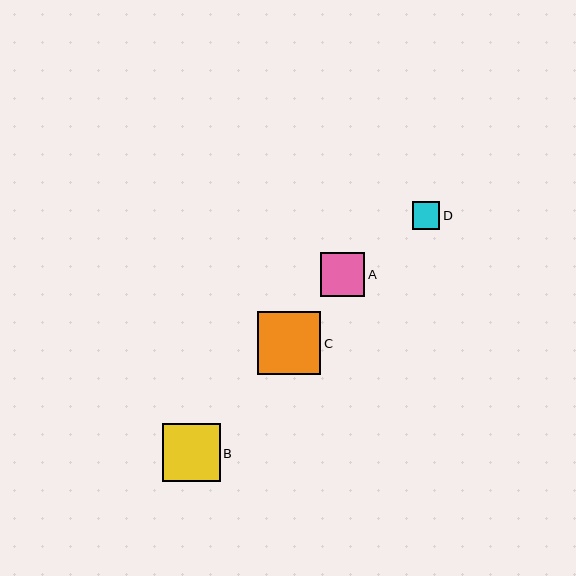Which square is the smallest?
Square D is the smallest with a size of approximately 28 pixels.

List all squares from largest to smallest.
From largest to smallest: C, B, A, D.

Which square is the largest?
Square C is the largest with a size of approximately 63 pixels.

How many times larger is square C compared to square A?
Square C is approximately 1.4 times the size of square A.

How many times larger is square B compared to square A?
Square B is approximately 1.3 times the size of square A.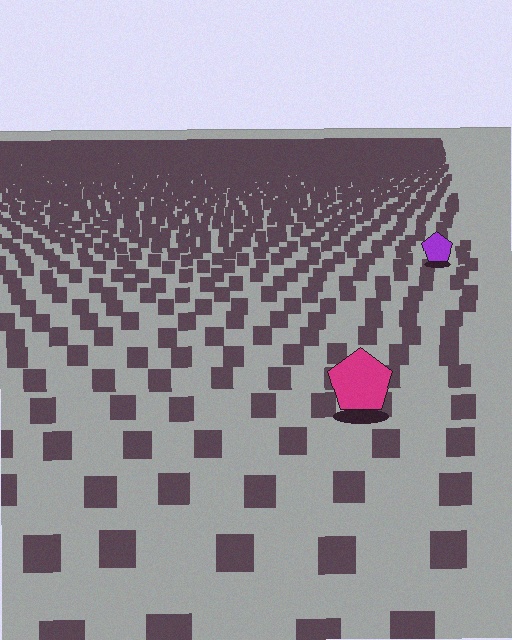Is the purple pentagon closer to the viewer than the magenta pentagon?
No. The magenta pentagon is closer — you can tell from the texture gradient: the ground texture is coarser near it.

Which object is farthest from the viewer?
The purple pentagon is farthest from the viewer. It appears smaller and the ground texture around it is denser.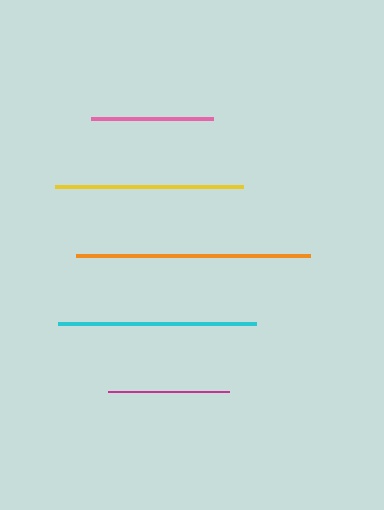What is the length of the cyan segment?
The cyan segment is approximately 198 pixels long.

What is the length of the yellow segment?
The yellow segment is approximately 188 pixels long.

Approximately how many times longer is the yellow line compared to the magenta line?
The yellow line is approximately 1.6 times the length of the magenta line.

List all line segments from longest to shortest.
From longest to shortest: orange, cyan, yellow, pink, magenta.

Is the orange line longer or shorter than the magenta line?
The orange line is longer than the magenta line.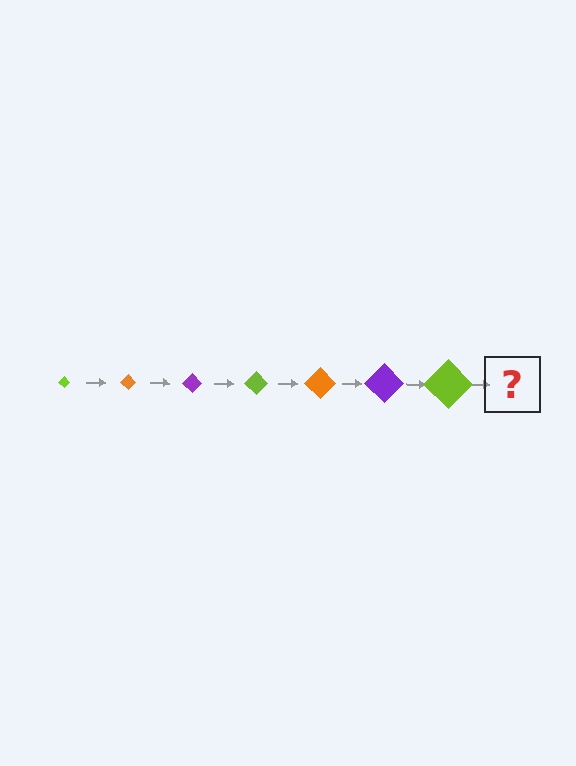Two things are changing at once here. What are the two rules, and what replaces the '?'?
The two rules are that the diamond grows larger each step and the color cycles through lime, orange, and purple. The '?' should be an orange diamond, larger than the previous one.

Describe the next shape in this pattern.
It should be an orange diamond, larger than the previous one.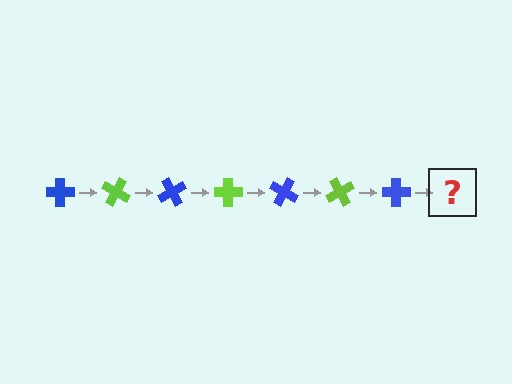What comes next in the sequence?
The next element should be a lime cross, rotated 210 degrees from the start.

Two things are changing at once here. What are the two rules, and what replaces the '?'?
The two rules are that it rotates 30 degrees each step and the color cycles through blue and lime. The '?' should be a lime cross, rotated 210 degrees from the start.